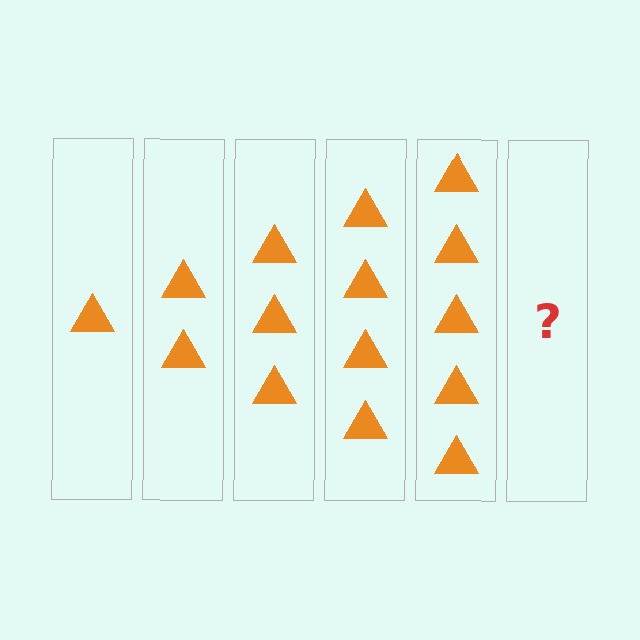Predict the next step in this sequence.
The next step is 6 triangles.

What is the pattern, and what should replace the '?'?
The pattern is that each step adds one more triangle. The '?' should be 6 triangles.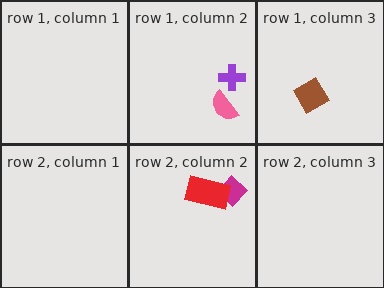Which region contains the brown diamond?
The row 1, column 3 region.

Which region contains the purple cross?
The row 1, column 2 region.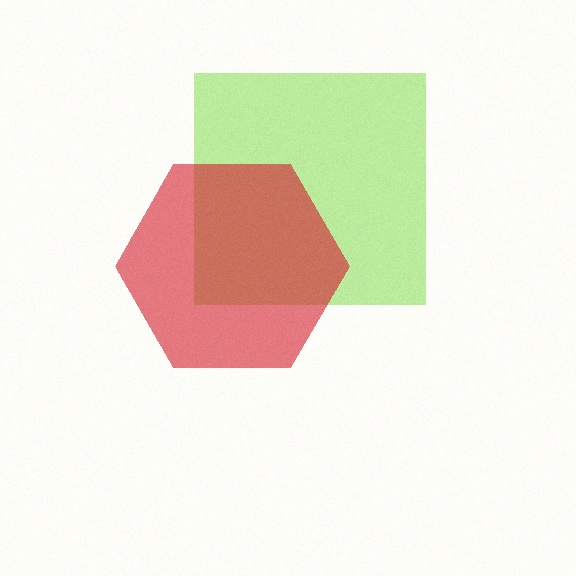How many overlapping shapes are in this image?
There are 2 overlapping shapes in the image.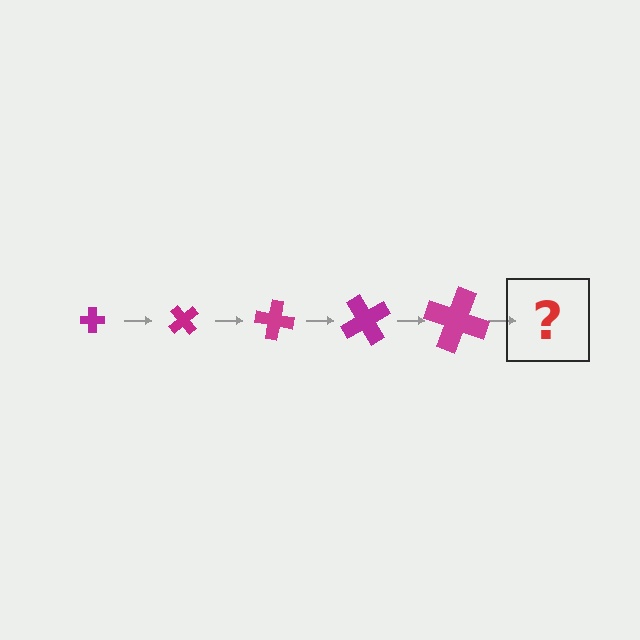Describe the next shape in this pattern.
It should be a cross, larger than the previous one and rotated 250 degrees from the start.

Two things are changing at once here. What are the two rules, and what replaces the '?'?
The two rules are that the cross grows larger each step and it rotates 50 degrees each step. The '?' should be a cross, larger than the previous one and rotated 250 degrees from the start.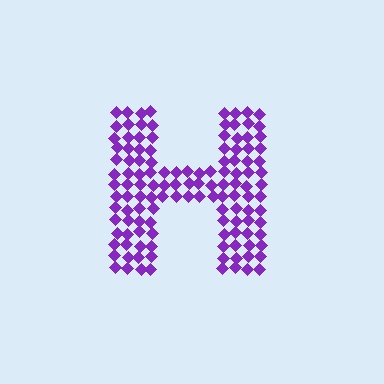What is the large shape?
The large shape is the letter H.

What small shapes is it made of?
It is made of small diamonds.